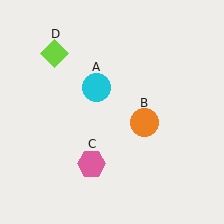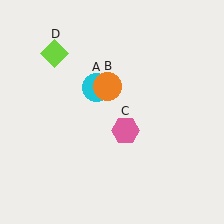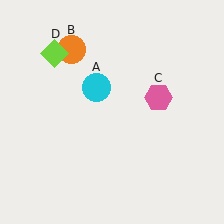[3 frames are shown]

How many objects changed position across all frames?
2 objects changed position: orange circle (object B), pink hexagon (object C).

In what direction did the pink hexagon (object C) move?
The pink hexagon (object C) moved up and to the right.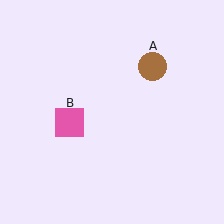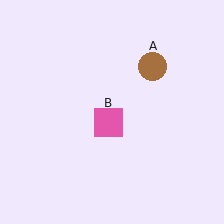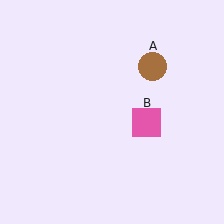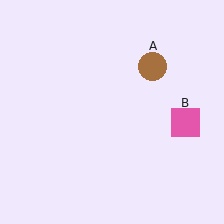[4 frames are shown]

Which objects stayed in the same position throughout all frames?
Brown circle (object A) remained stationary.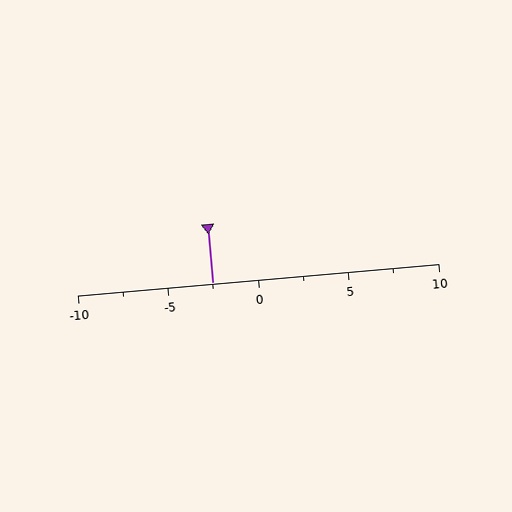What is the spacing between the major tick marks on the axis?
The major ticks are spaced 5 apart.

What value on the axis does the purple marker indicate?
The marker indicates approximately -2.5.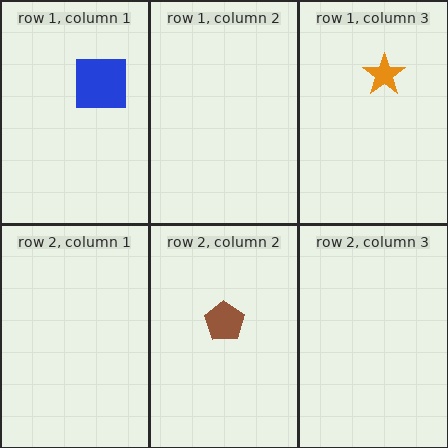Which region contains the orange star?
The row 1, column 3 region.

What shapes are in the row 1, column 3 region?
The orange star.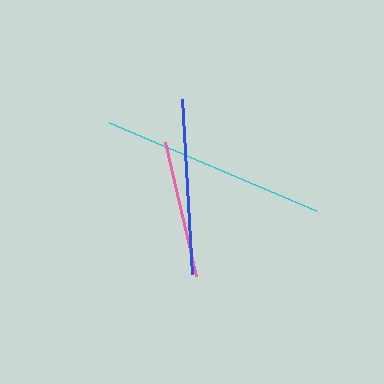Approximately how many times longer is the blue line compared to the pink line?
The blue line is approximately 1.3 times the length of the pink line.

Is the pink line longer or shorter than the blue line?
The blue line is longer than the pink line.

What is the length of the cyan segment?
The cyan segment is approximately 226 pixels long.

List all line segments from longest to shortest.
From longest to shortest: cyan, blue, pink.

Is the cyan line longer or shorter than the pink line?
The cyan line is longer than the pink line.